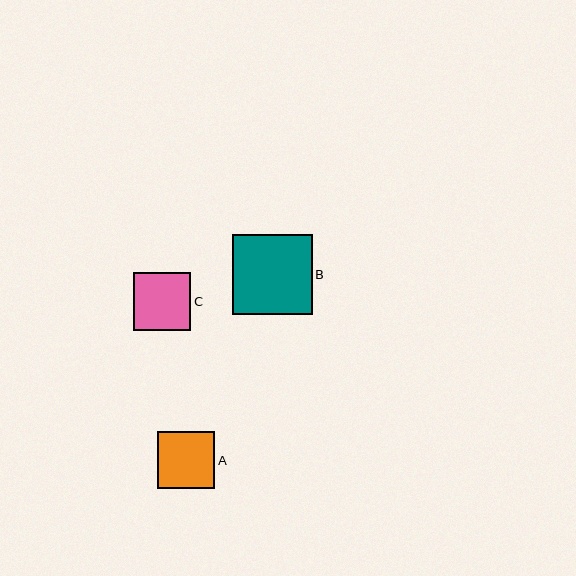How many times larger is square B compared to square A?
Square B is approximately 1.4 times the size of square A.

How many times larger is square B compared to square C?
Square B is approximately 1.4 times the size of square C.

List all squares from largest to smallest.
From largest to smallest: B, C, A.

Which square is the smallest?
Square A is the smallest with a size of approximately 57 pixels.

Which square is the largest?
Square B is the largest with a size of approximately 80 pixels.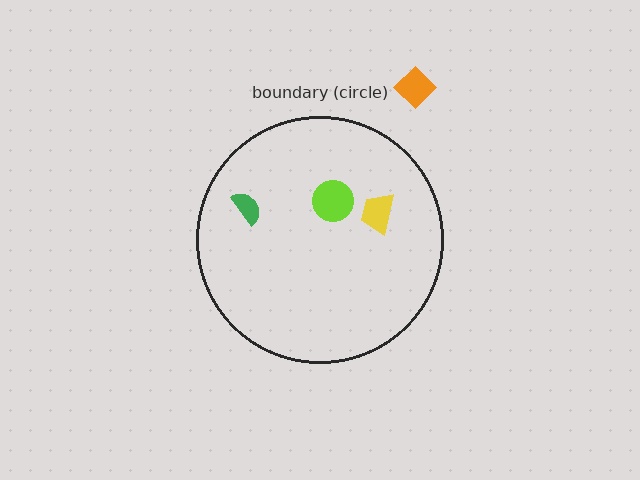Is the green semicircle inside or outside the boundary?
Inside.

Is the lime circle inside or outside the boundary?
Inside.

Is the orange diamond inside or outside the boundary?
Outside.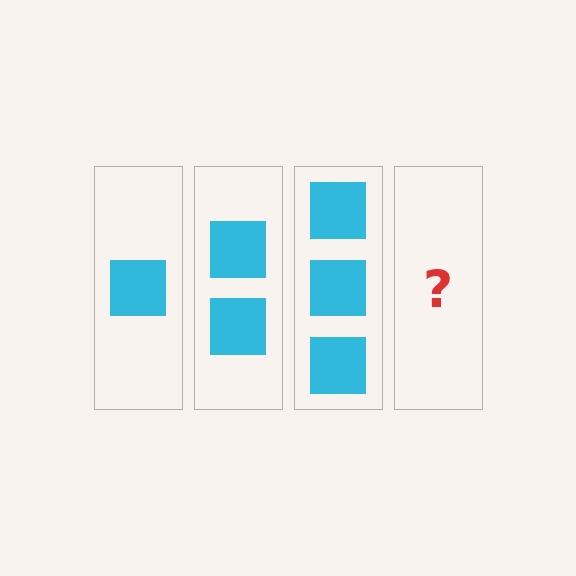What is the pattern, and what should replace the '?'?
The pattern is that each step adds one more square. The '?' should be 4 squares.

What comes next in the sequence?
The next element should be 4 squares.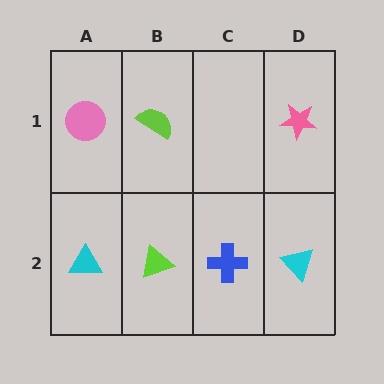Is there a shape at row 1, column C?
No, that cell is empty.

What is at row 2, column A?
A cyan triangle.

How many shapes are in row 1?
3 shapes.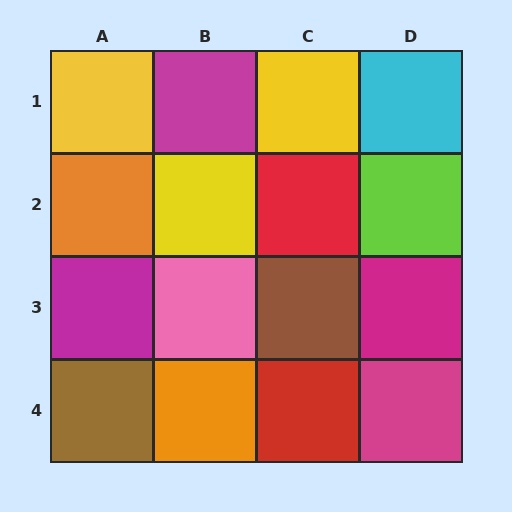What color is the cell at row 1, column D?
Cyan.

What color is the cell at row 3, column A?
Magenta.